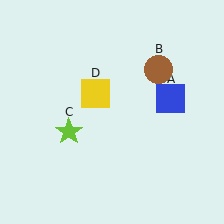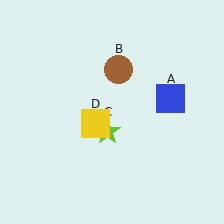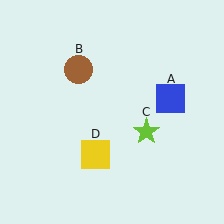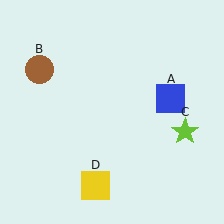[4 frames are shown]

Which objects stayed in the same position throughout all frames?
Blue square (object A) remained stationary.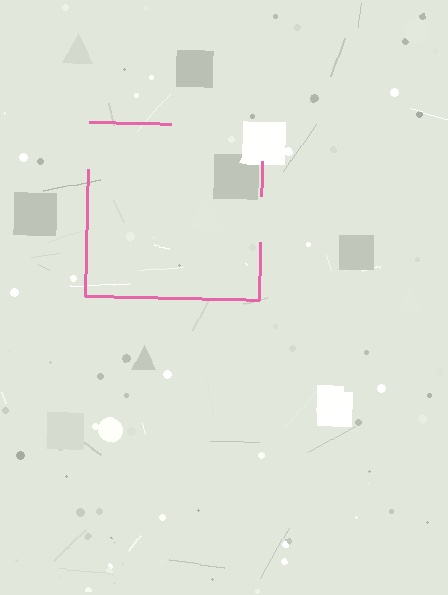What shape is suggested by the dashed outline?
The dashed outline suggests a square.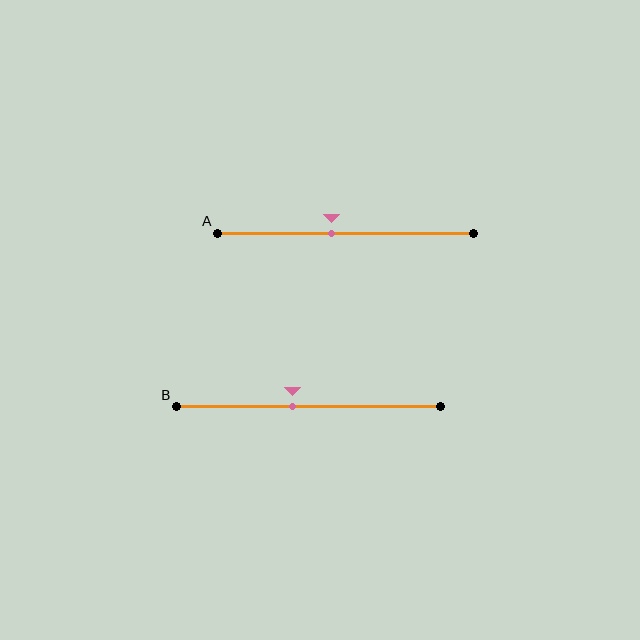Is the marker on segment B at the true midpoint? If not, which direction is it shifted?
No, the marker on segment B is shifted to the left by about 6% of the segment length.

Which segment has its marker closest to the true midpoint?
Segment A has its marker closest to the true midpoint.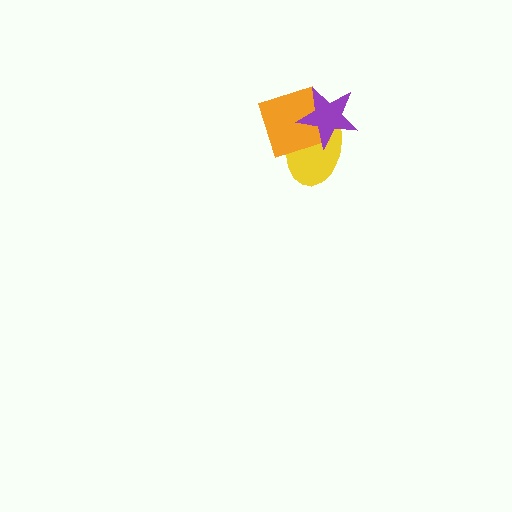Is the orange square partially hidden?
Yes, it is partially covered by another shape.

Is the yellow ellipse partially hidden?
Yes, it is partially covered by another shape.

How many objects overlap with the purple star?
2 objects overlap with the purple star.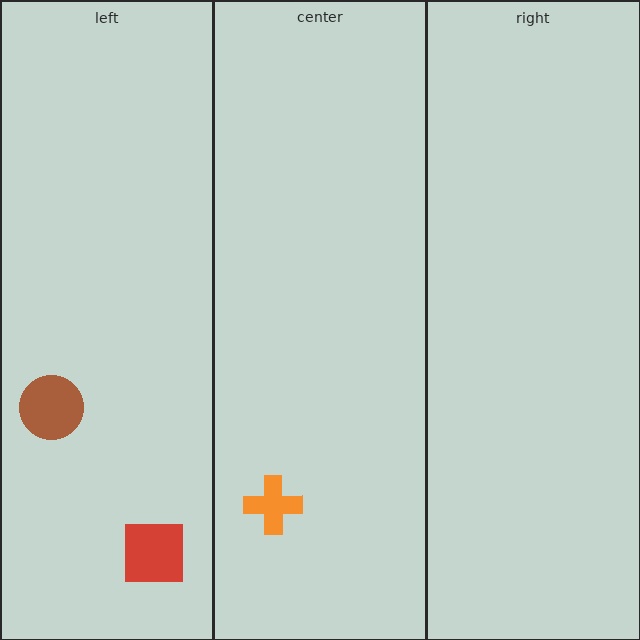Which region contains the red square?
The left region.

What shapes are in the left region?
The red square, the brown circle.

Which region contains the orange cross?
The center region.